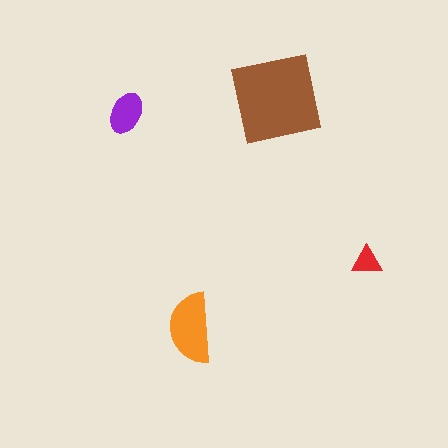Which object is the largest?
The brown square.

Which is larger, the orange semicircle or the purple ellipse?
The orange semicircle.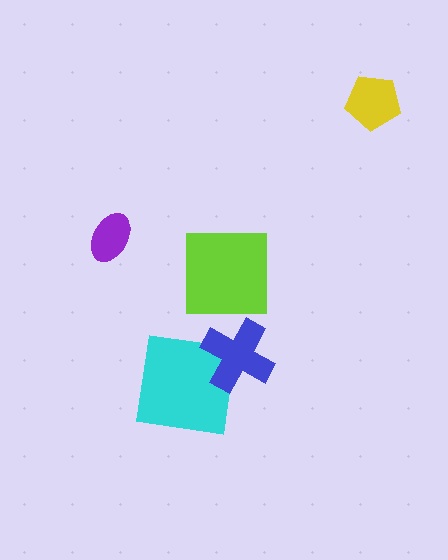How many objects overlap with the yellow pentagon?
0 objects overlap with the yellow pentagon.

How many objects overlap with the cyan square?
1 object overlaps with the cyan square.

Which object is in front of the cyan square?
The blue cross is in front of the cyan square.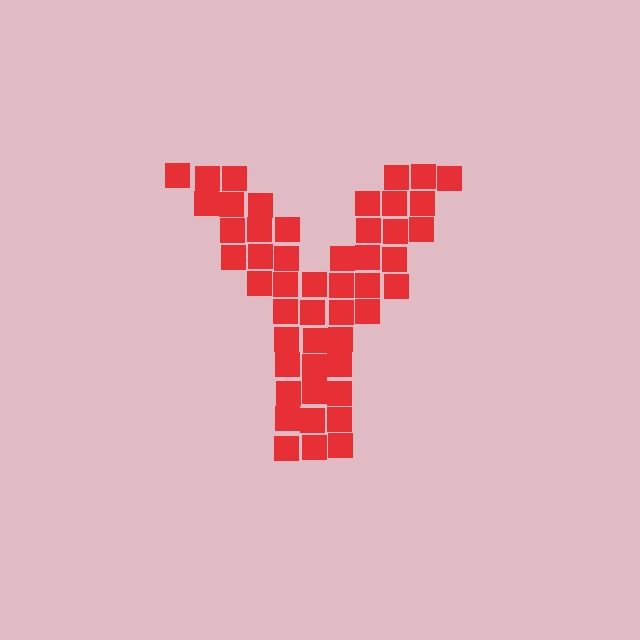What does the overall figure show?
The overall figure shows the letter Y.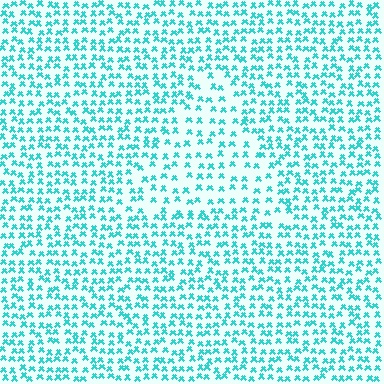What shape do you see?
I see a triangle.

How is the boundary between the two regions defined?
The boundary is defined by a change in element density (approximately 1.7x ratio). All elements are the same color, size, and shape.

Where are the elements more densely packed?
The elements are more densely packed outside the triangle boundary.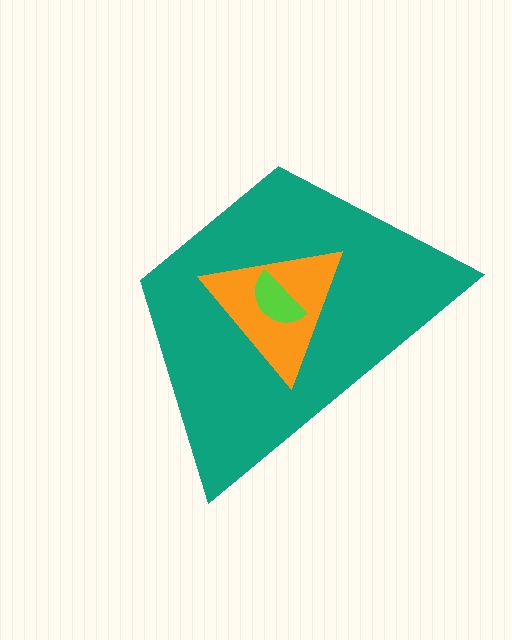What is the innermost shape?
The lime semicircle.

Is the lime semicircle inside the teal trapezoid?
Yes.